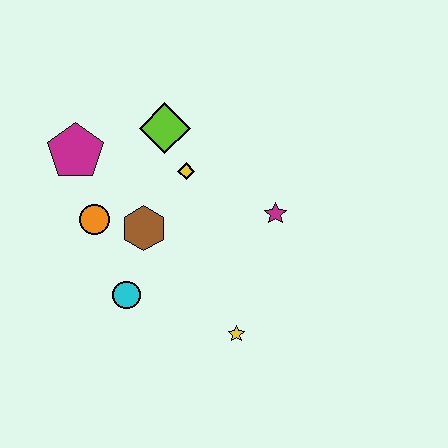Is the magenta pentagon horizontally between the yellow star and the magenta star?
No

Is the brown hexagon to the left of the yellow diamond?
Yes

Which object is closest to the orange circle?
The brown hexagon is closest to the orange circle.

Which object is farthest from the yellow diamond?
The yellow star is farthest from the yellow diamond.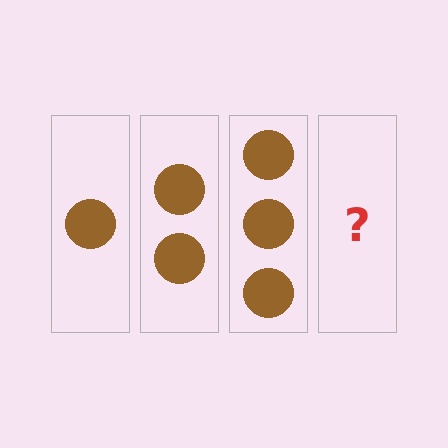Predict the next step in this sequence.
The next step is 4 circles.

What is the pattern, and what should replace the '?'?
The pattern is that each step adds one more circle. The '?' should be 4 circles.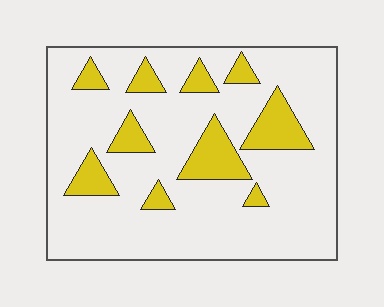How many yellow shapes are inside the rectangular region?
10.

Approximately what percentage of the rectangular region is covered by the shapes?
Approximately 20%.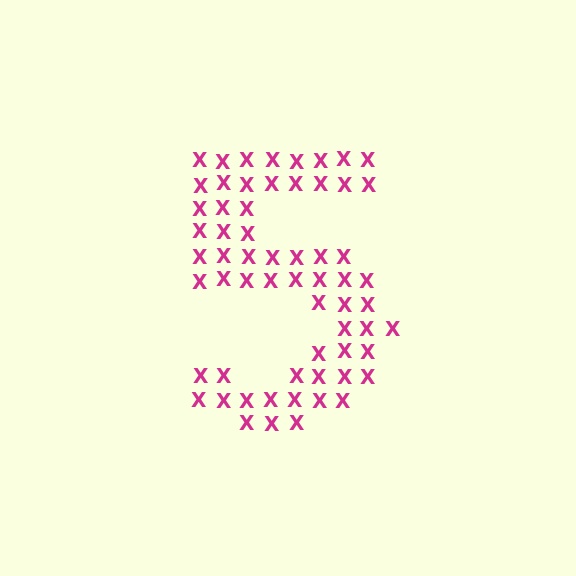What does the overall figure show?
The overall figure shows the digit 5.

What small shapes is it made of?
It is made of small letter X's.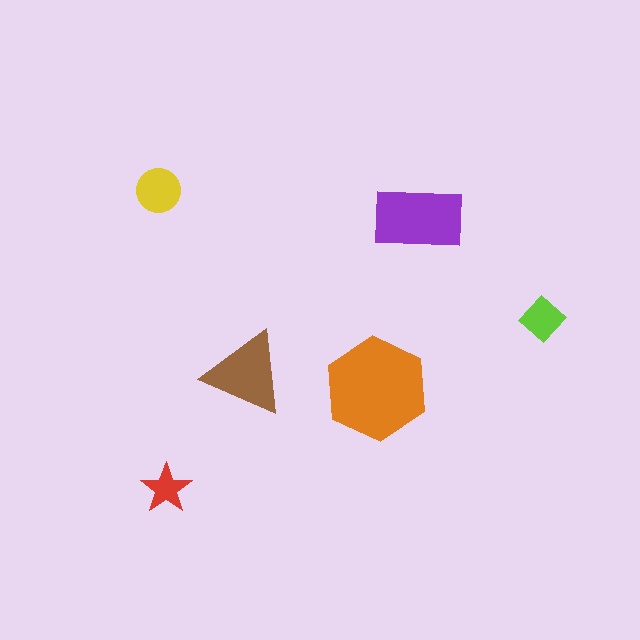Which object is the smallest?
The red star.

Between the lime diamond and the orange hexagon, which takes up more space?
The orange hexagon.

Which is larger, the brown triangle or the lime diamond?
The brown triangle.